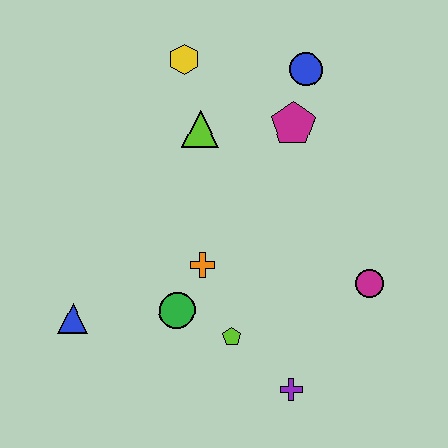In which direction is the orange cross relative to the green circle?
The orange cross is above the green circle.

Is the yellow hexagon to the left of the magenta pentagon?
Yes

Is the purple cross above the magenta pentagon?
No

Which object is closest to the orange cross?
The green circle is closest to the orange cross.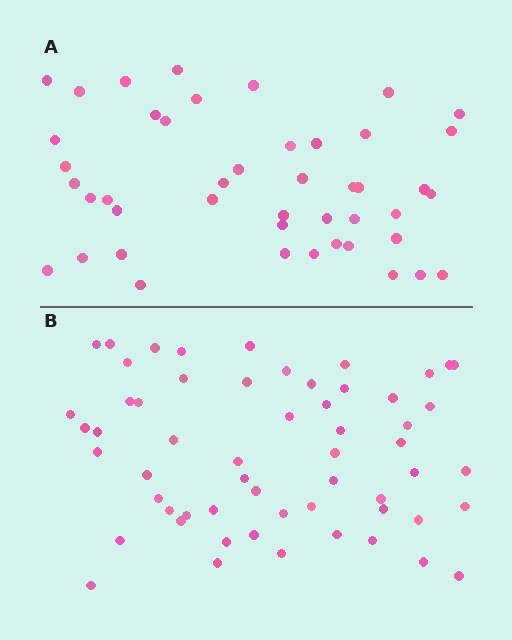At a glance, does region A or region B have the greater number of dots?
Region B (the bottom region) has more dots.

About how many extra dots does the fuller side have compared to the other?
Region B has approximately 15 more dots than region A.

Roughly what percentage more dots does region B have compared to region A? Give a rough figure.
About 30% more.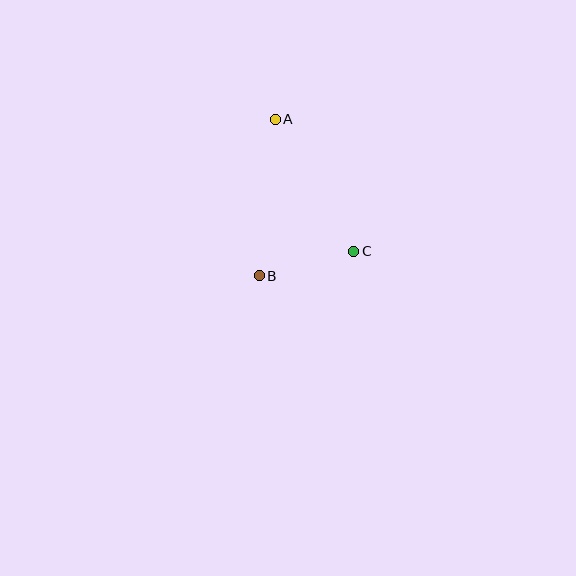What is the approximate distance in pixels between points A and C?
The distance between A and C is approximately 154 pixels.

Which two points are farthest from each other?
Points A and B are farthest from each other.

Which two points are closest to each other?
Points B and C are closest to each other.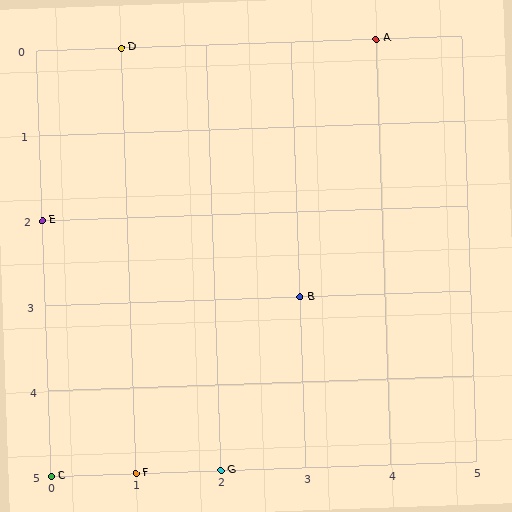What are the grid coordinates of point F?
Point F is at grid coordinates (1, 5).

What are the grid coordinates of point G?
Point G is at grid coordinates (2, 5).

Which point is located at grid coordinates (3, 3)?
Point B is at (3, 3).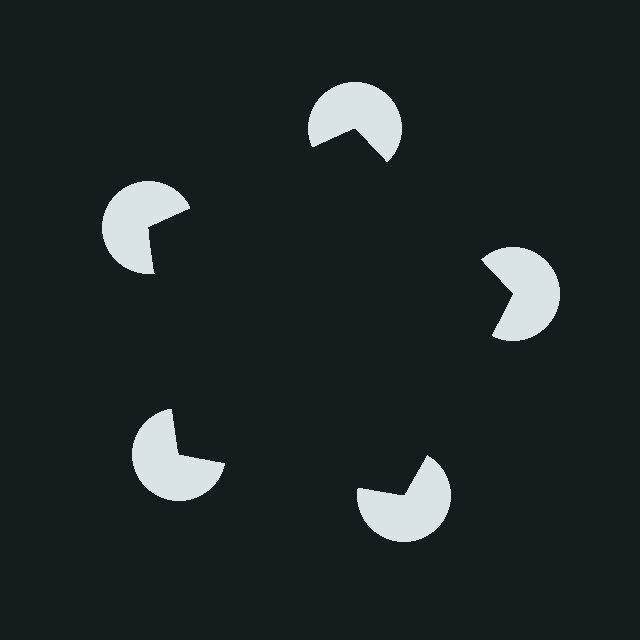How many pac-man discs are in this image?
There are 5 — one at each vertex of the illusory pentagon.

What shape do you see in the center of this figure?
An illusory pentagon — its edges are inferred from the aligned wedge cuts in the pac-man discs, not physically drawn.